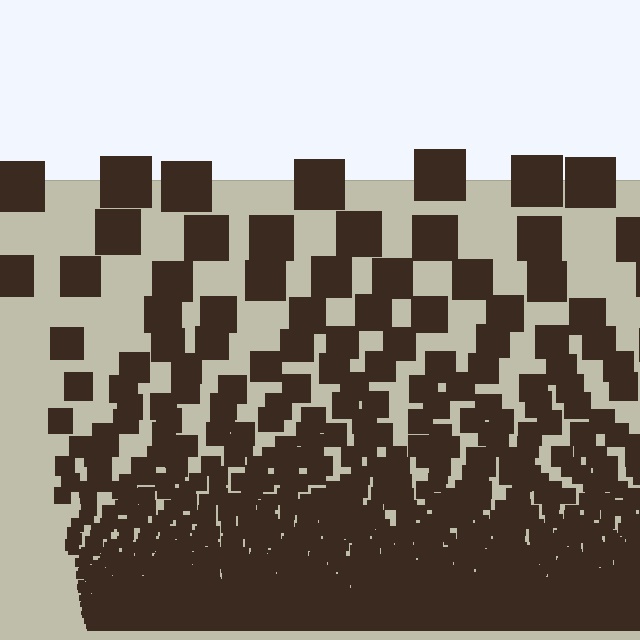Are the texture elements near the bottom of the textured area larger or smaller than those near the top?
Smaller. The gradient is inverted — elements near the bottom are smaller and denser.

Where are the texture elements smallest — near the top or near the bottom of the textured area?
Near the bottom.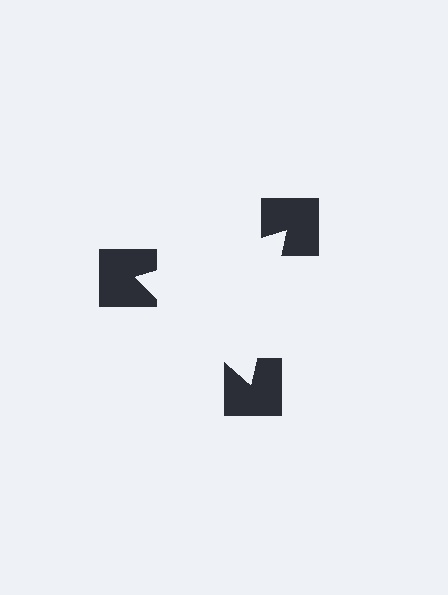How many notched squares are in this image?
There are 3 — one at each vertex of the illusory triangle.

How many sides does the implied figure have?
3 sides.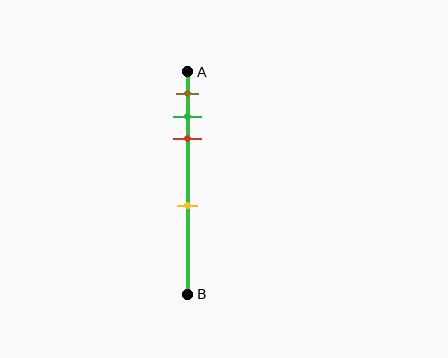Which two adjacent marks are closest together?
The green and red marks are the closest adjacent pair.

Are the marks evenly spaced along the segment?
No, the marks are not evenly spaced.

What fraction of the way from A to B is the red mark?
The red mark is approximately 30% (0.3) of the way from A to B.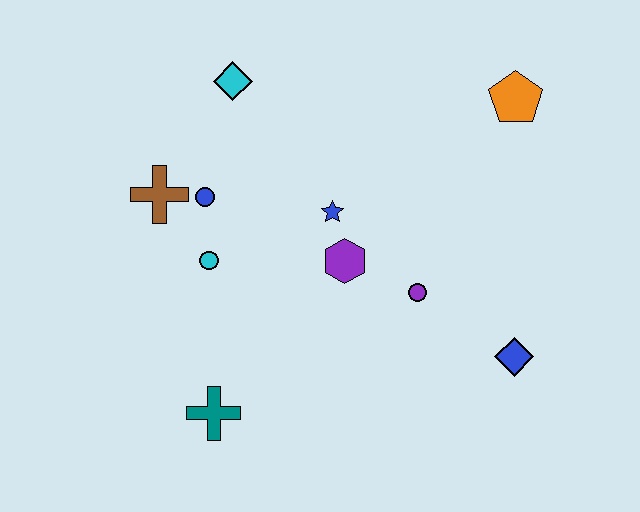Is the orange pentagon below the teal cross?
No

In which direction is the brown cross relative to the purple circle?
The brown cross is to the left of the purple circle.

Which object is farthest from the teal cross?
The orange pentagon is farthest from the teal cross.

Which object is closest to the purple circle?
The purple hexagon is closest to the purple circle.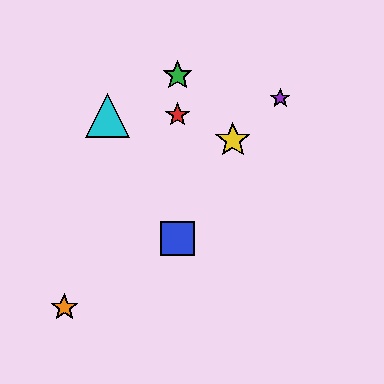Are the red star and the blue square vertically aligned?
Yes, both are at x≈178.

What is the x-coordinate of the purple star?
The purple star is at x≈280.